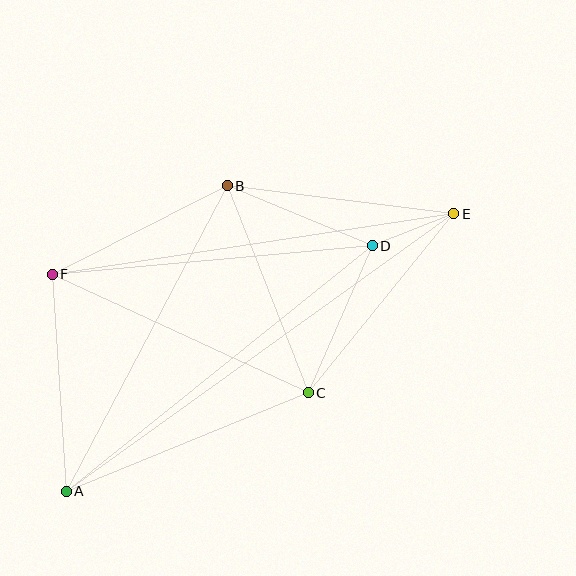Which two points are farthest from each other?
Points A and E are farthest from each other.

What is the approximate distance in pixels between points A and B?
The distance between A and B is approximately 345 pixels.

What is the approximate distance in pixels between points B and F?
The distance between B and F is approximately 196 pixels.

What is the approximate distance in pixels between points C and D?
The distance between C and D is approximately 160 pixels.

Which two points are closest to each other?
Points D and E are closest to each other.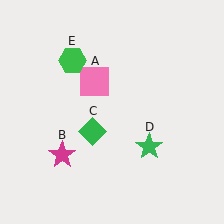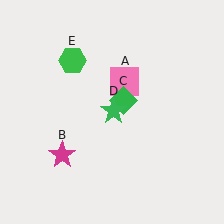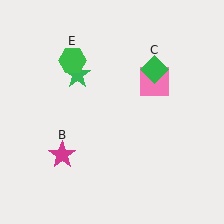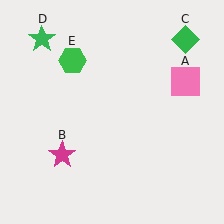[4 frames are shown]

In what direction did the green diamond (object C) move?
The green diamond (object C) moved up and to the right.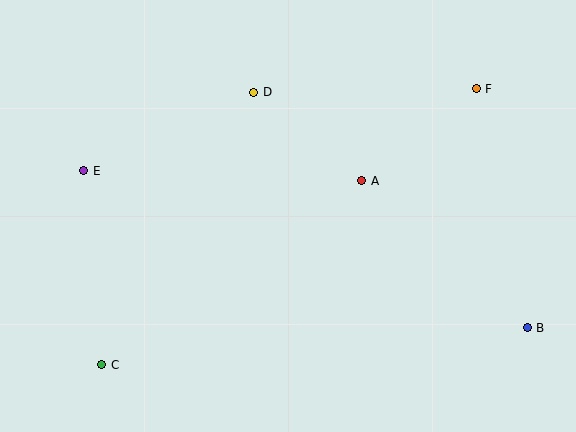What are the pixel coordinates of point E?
Point E is at (84, 171).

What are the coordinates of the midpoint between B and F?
The midpoint between B and F is at (502, 208).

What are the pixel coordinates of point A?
Point A is at (362, 181).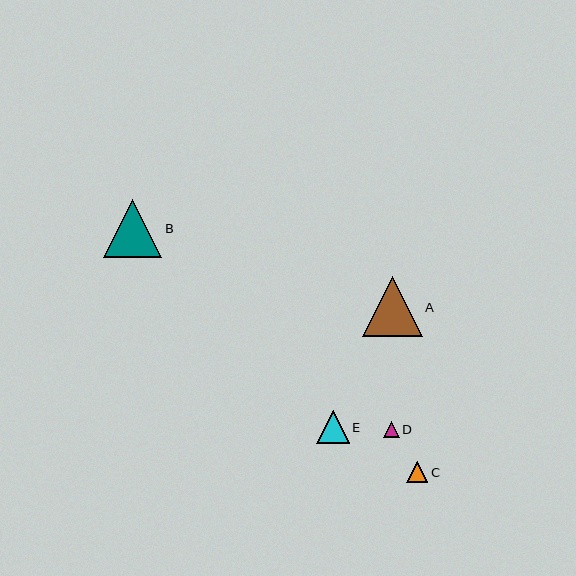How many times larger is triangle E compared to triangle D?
Triangle E is approximately 2.0 times the size of triangle D.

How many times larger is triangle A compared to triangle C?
Triangle A is approximately 2.8 times the size of triangle C.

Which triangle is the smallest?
Triangle D is the smallest with a size of approximately 16 pixels.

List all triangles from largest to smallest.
From largest to smallest: A, B, E, C, D.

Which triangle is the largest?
Triangle A is the largest with a size of approximately 59 pixels.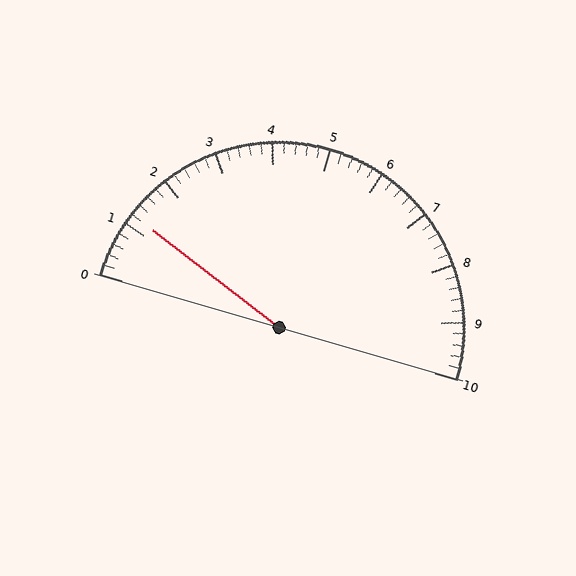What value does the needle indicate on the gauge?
The needle indicates approximately 1.2.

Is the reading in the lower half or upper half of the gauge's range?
The reading is in the lower half of the range (0 to 10).